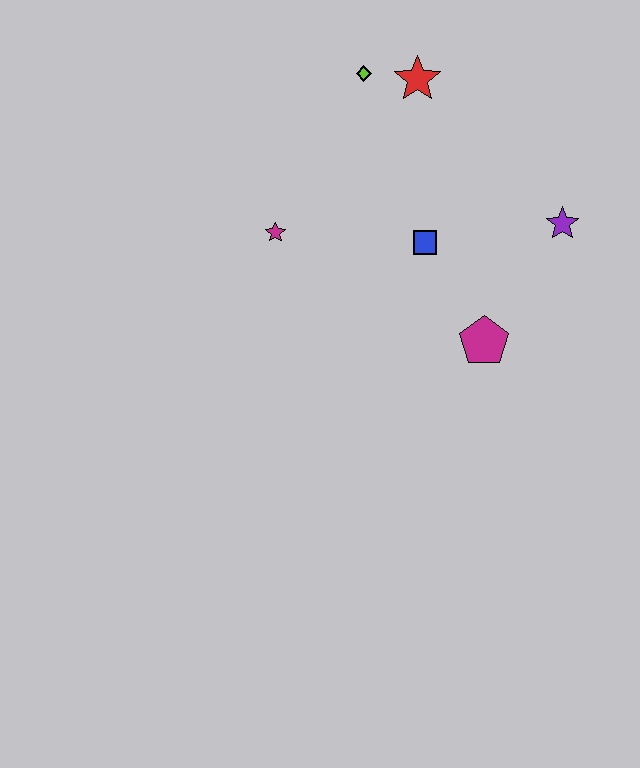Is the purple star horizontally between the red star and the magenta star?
No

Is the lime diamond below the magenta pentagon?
No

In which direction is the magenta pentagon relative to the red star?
The magenta pentagon is below the red star.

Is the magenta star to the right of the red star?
No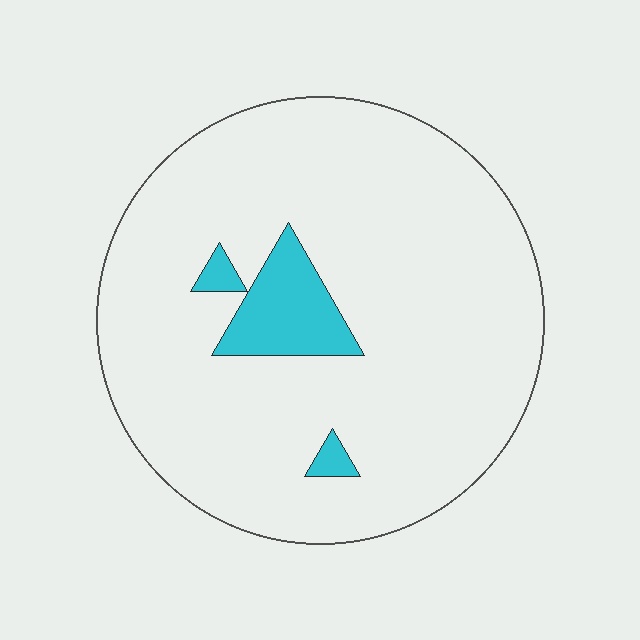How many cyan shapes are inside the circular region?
3.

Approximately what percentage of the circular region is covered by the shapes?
Approximately 10%.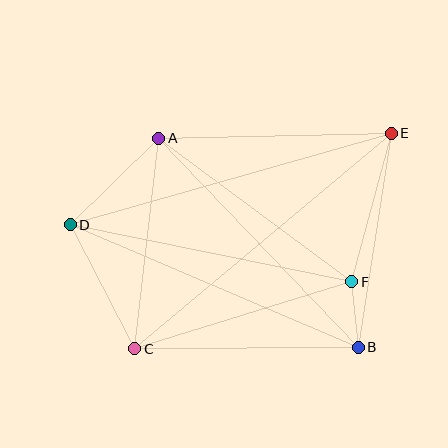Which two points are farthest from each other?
Points C and E are farthest from each other.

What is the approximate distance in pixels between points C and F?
The distance between C and F is approximately 227 pixels.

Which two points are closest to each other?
Points B and F are closest to each other.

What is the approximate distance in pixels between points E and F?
The distance between E and F is approximately 154 pixels.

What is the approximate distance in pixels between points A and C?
The distance between A and C is approximately 212 pixels.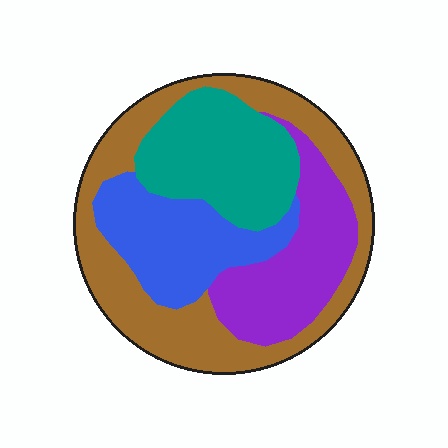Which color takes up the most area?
Brown, at roughly 35%.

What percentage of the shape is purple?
Purple takes up about one fifth (1/5) of the shape.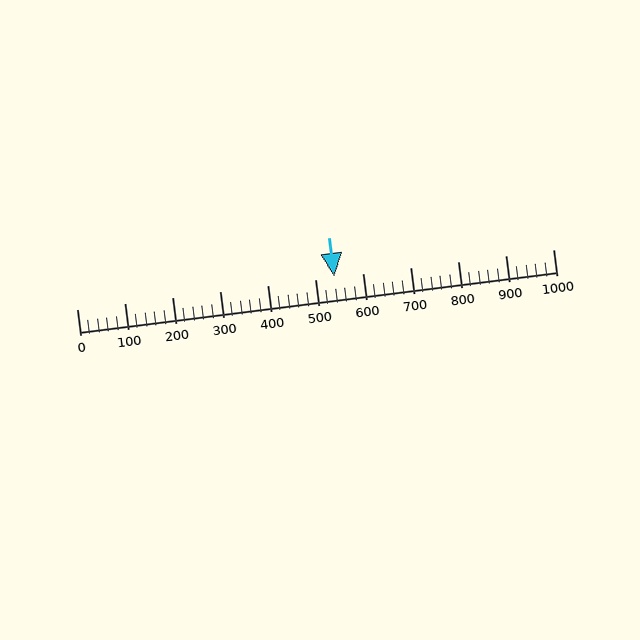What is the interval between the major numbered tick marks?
The major tick marks are spaced 100 units apart.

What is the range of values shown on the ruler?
The ruler shows values from 0 to 1000.